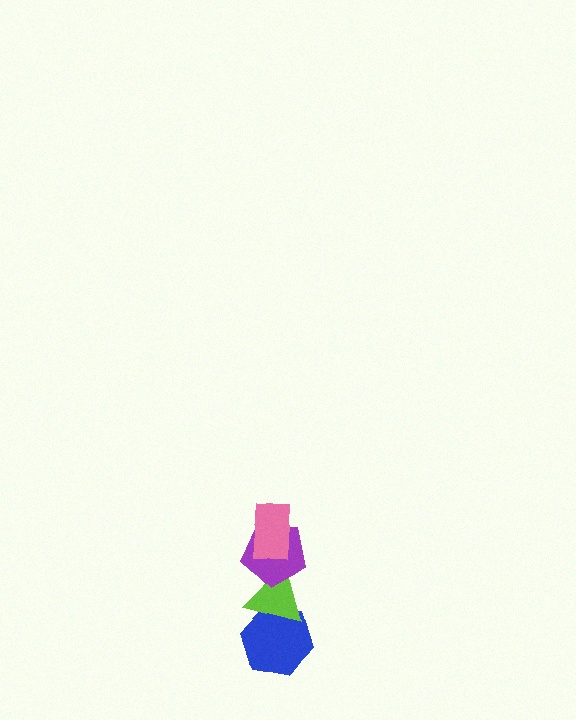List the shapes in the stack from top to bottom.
From top to bottom: the pink rectangle, the purple pentagon, the lime triangle, the blue hexagon.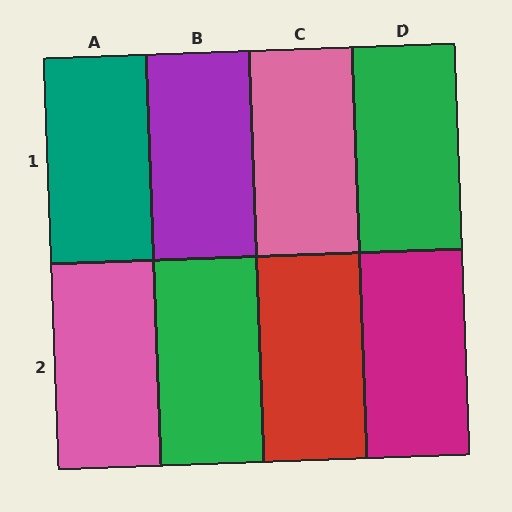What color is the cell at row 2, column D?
Magenta.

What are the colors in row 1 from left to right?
Teal, purple, pink, green.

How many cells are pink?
2 cells are pink.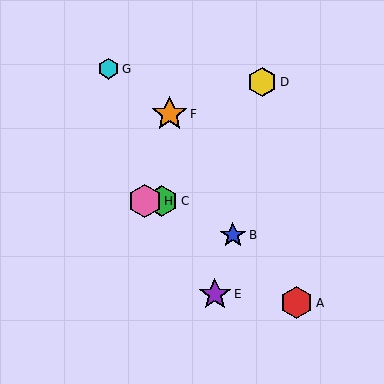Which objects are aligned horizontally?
Objects C, H are aligned horizontally.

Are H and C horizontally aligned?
Yes, both are at y≈201.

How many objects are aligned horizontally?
2 objects (C, H) are aligned horizontally.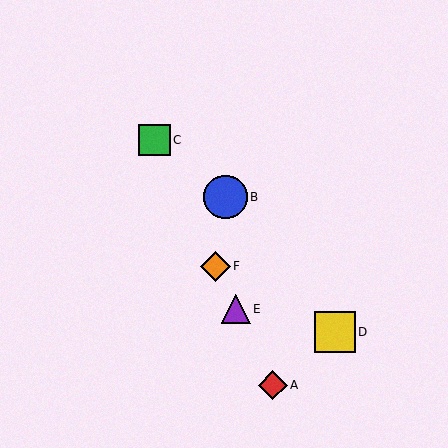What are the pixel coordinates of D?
Object D is at (335, 332).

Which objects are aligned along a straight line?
Objects A, C, E, F are aligned along a straight line.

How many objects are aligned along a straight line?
4 objects (A, C, E, F) are aligned along a straight line.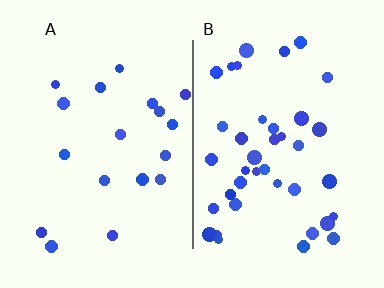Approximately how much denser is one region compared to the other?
Approximately 2.2× — region B over region A.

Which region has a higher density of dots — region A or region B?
B (the right).